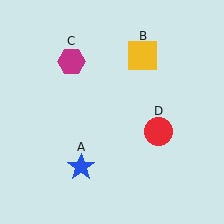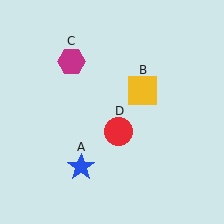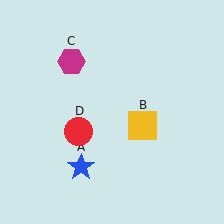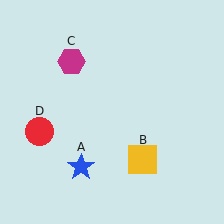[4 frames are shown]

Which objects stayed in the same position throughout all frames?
Blue star (object A) and magenta hexagon (object C) remained stationary.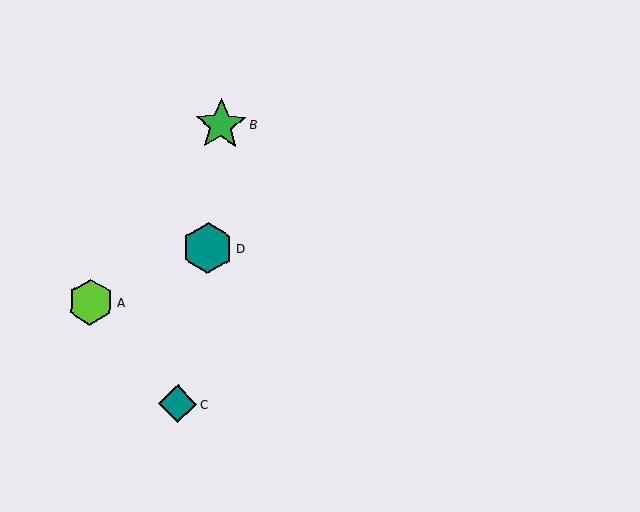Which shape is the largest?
The green star (labeled B) is the largest.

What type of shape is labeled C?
Shape C is a teal diamond.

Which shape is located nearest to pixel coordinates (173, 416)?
The teal diamond (labeled C) at (177, 404) is nearest to that location.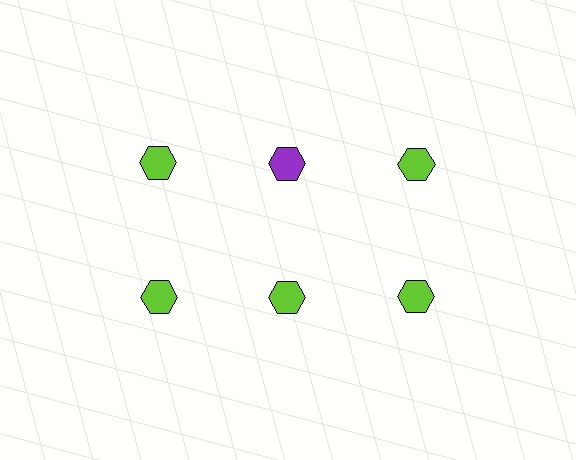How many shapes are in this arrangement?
There are 6 shapes arranged in a grid pattern.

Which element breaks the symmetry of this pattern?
The purple hexagon in the top row, second from left column breaks the symmetry. All other shapes are lime hexagons.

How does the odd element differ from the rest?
It has a different color: purple instead of lime.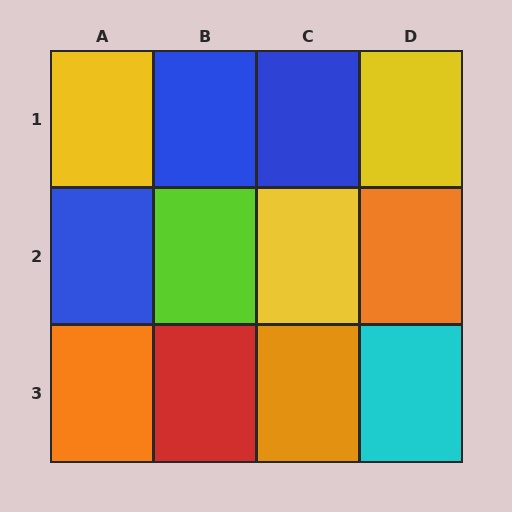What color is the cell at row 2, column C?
Yellow.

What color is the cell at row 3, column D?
Cyan.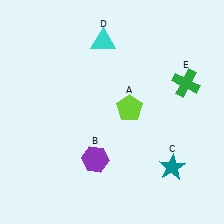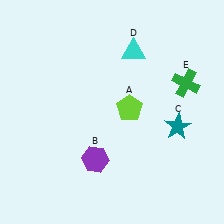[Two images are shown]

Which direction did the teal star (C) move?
The teal star (C) moved up.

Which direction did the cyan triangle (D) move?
The cyan triangle (D) moved right.